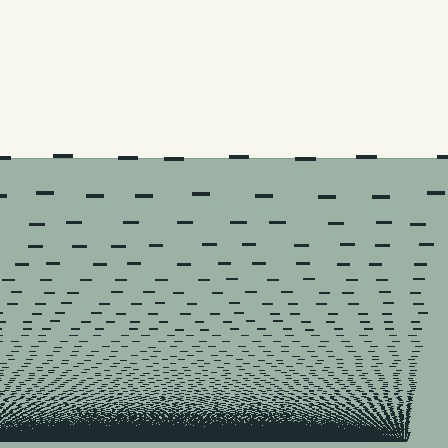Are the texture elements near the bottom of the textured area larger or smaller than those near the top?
Smaller. The gradient is inverted — elements near the bottom are smaller and denser.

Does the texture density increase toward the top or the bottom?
Density increases toward the bottom.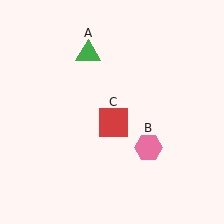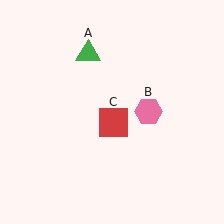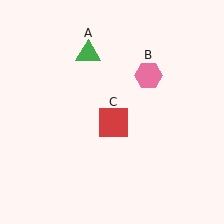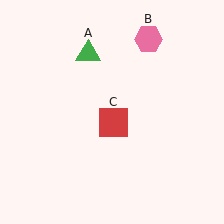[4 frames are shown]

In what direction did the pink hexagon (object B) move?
The pink hexagon (object B) moved up.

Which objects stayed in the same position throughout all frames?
Green triangle (object A) and red square (object C) remained stationary.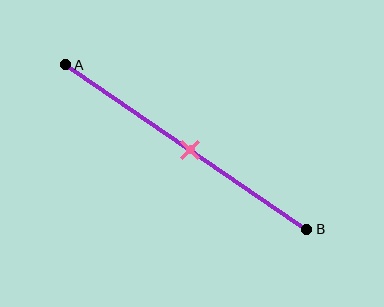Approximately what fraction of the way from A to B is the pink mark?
The pink mark is approximately 50% of the way from A to B.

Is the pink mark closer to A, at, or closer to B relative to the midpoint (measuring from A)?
The pink mark is approximately at the midpoint of segment AB.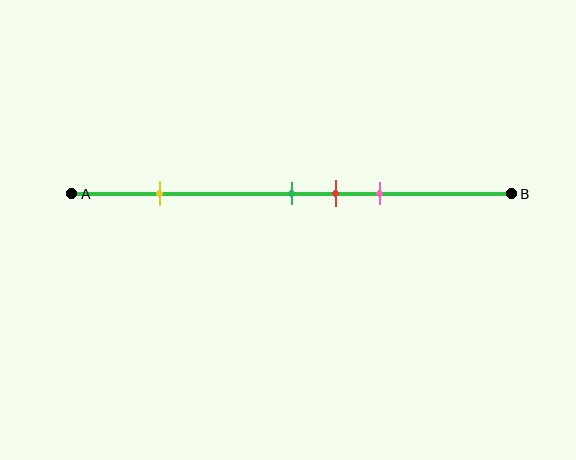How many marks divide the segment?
There are 4 marks dividing the segment.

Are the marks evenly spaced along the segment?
No, the marks are not evenly spaced.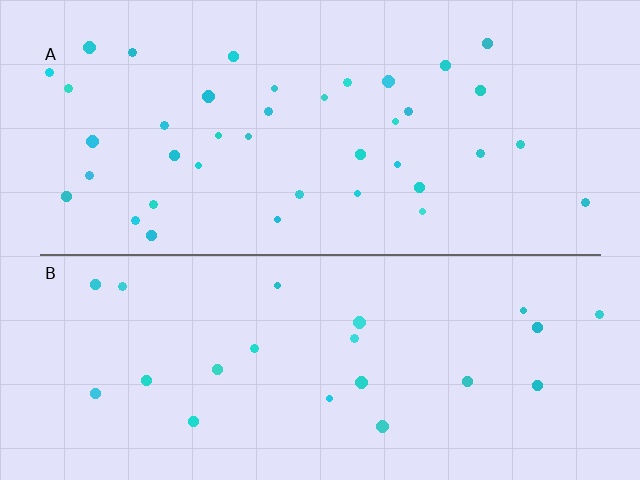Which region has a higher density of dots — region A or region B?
A (the top).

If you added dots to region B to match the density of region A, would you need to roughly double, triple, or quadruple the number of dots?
Approximately double.